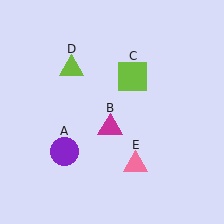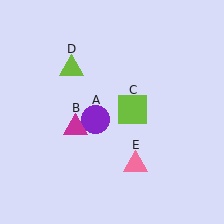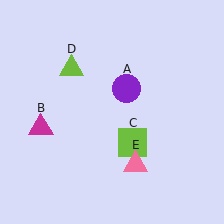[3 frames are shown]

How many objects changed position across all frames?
3 objects changed position: purple circle (object A), magenta triangle (object B), lime square (object C).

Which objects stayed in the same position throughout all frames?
Lime triangle (object D) and pink triangle (object E) remained stationary.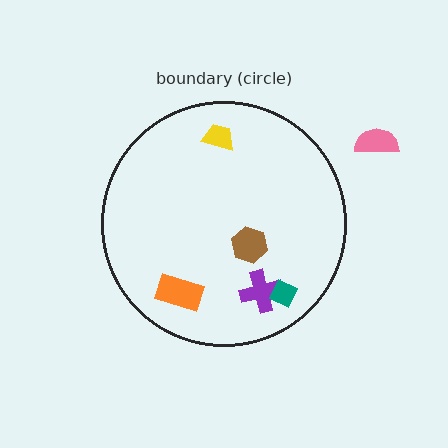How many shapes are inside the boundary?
5 inside, 1 outside.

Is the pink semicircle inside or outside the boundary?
Outside.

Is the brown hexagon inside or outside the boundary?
Inside.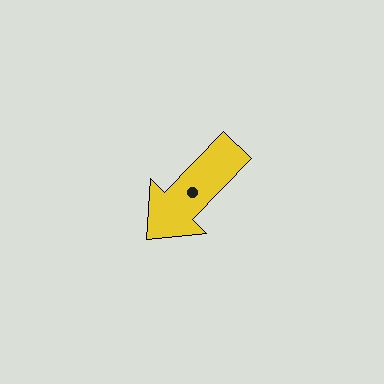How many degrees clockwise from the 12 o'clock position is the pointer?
Approximately 224 degrees.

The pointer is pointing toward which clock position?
Roughly 7 o'clock.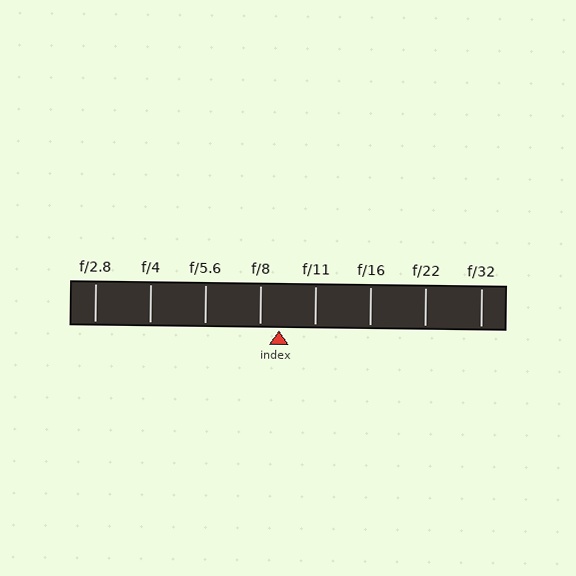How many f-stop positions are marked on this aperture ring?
There are 8 f-stop positions marked.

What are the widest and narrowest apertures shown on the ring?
The widest aperture shown is f/2.8 and the narrowest is f/32.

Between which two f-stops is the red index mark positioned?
The index mark is between f/8 and f/11.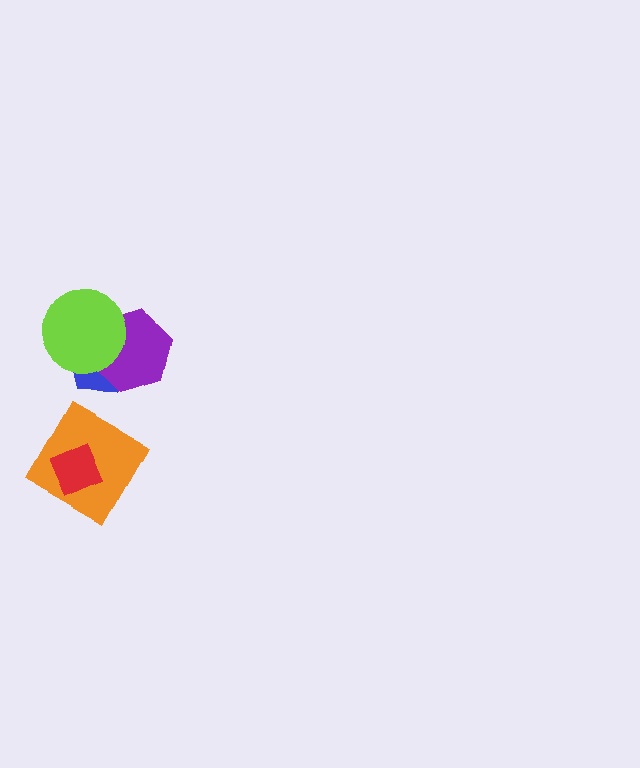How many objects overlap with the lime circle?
2 objects overlap with the lime circle.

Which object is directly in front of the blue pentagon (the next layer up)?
The purple hexagon is directly in front of the blue pentagon.